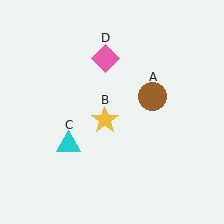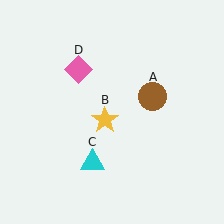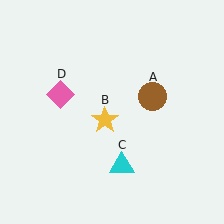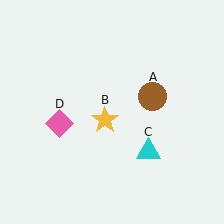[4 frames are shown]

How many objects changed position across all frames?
2 objects changed position: cyan triangle (object C), pink diamond (object D).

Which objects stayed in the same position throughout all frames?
Brown circle (object A) and yellow star (object B) remained stationary.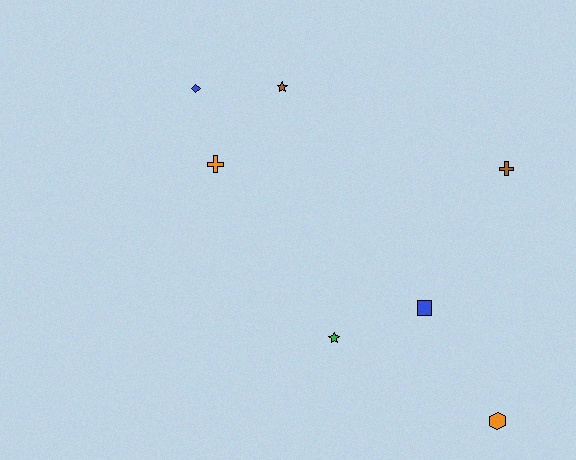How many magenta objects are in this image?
There are no magenta objects.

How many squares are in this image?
There is 1 square.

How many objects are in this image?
There are 7 objects.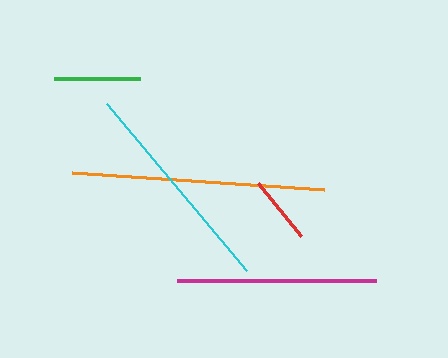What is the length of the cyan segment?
The cyan segment is approximately 218 pixels long.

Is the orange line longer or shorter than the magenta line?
The orange line is longer than the magenta line.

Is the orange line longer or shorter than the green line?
The orange line is longer than the green line.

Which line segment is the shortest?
The red line is the shortest at approximately 68 pixels.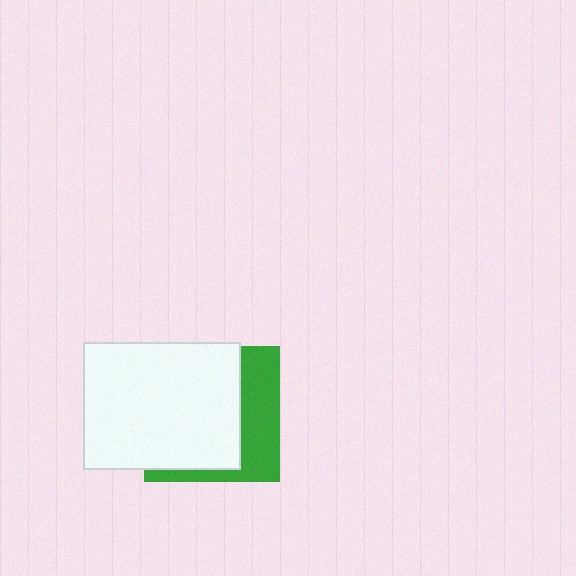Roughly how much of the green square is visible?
A small part of it is visible (roughly 34%).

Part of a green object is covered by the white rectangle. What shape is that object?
It is a square.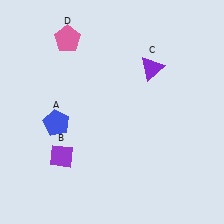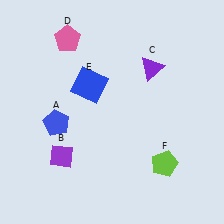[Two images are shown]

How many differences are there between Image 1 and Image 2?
There are 2 differences between the two images.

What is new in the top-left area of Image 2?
A blue square (E) was added in the top-left area of Image 2.